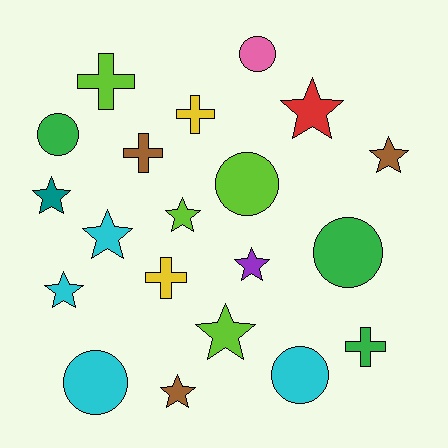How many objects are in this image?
There are 20 objects.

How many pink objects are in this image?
There is 1 pink object.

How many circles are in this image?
There are 6 circles.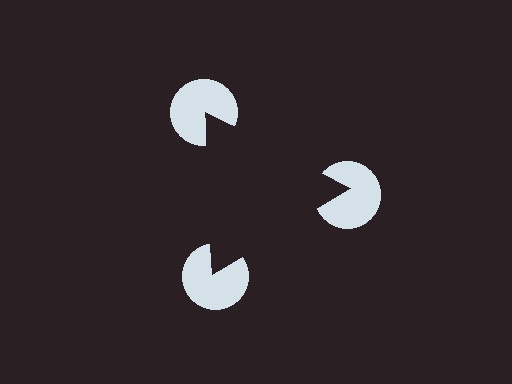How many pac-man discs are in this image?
There are 3 — one at each vertex of the illusory triangle.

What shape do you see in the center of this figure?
An illusory triangle — its edges are inferred from the aligned wedge cuts in the pac-man discs, not physically drawn.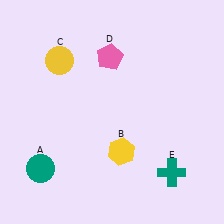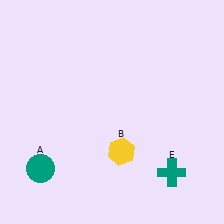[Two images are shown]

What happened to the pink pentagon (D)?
The pink pentagon (D) was removed in Image 2. It was in the top-left area of Image 1.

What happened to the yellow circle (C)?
The yellow circle (C) was removed in Image 2. It was in the top-left area of Image 1.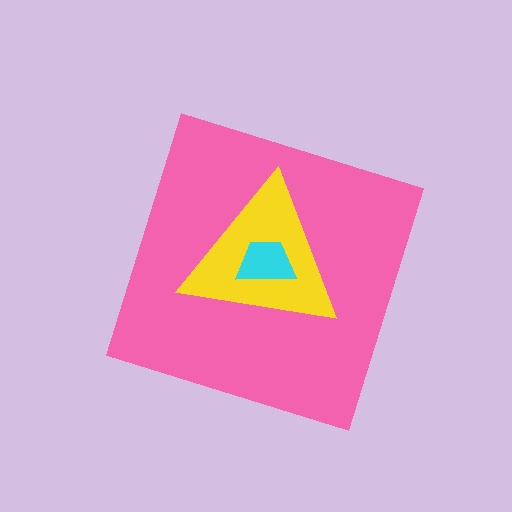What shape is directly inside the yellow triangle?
The cyan trapezoid.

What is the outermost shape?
The pink diamond.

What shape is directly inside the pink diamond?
The yellow triangle.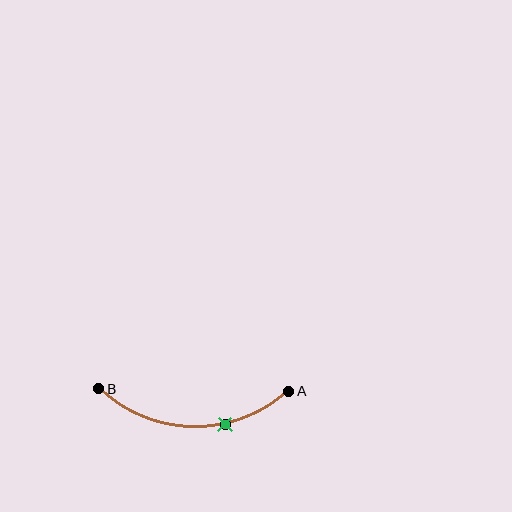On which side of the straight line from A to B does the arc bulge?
The arc bulges below the straight line connecting A and B.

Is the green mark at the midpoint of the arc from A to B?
No. The green mark lies on the arc but is closer to endpoint A. The arc midpoint would be at the point on the curve equidistant along the arc from both A and B.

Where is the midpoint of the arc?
The arc midpoint is the point on the curve farthest from the straight line joining A and B. It sits below that line.